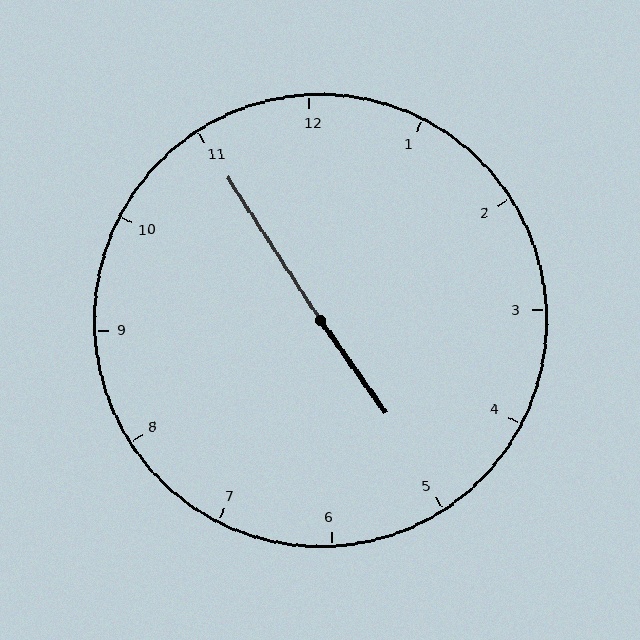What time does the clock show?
4:55.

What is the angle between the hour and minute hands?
Approximately 178 degrees.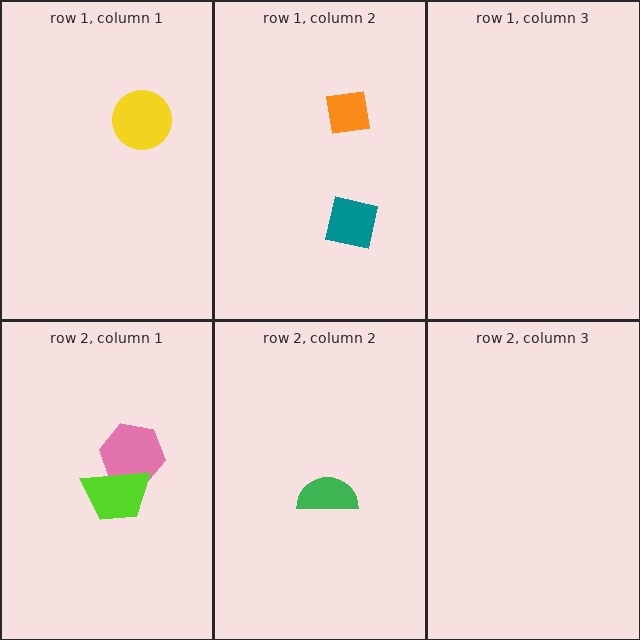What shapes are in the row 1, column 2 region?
The teal square, the orange square.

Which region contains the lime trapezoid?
The row 2, column 1 region.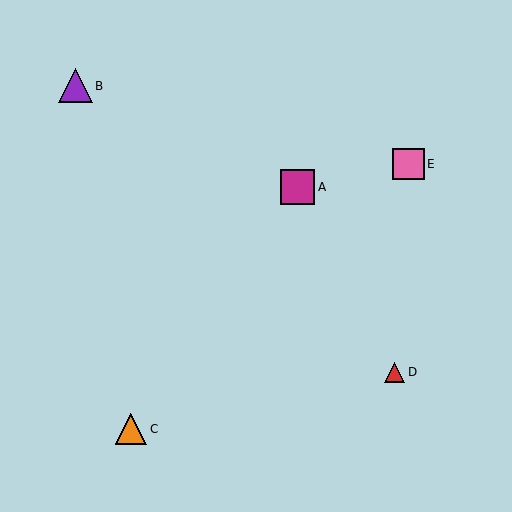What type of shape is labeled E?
Shape E is a pink square.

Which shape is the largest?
The magenta square (labeled A) is the largest.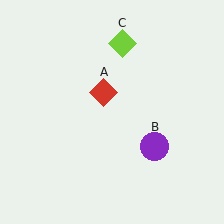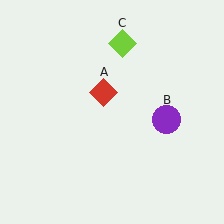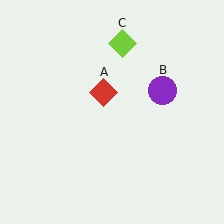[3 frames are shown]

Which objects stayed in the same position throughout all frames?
Red diamond (object A) and lime diamond (object C) remained stationary.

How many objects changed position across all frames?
1 object changed position: purple circle (object B).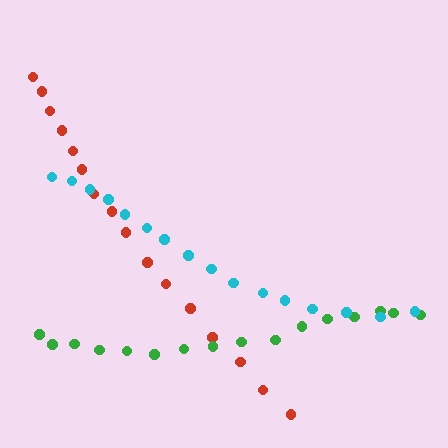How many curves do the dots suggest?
There are 3 distinct paths.